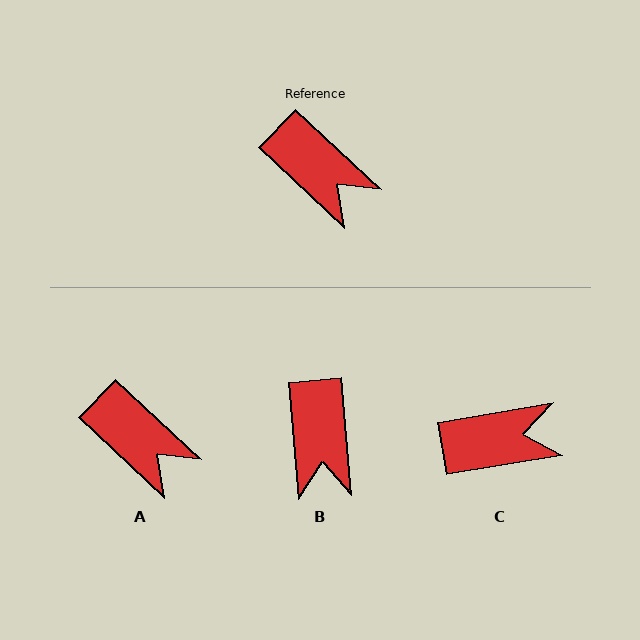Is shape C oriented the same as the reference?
No, it is off by about 53 degrees.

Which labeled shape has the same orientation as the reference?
A.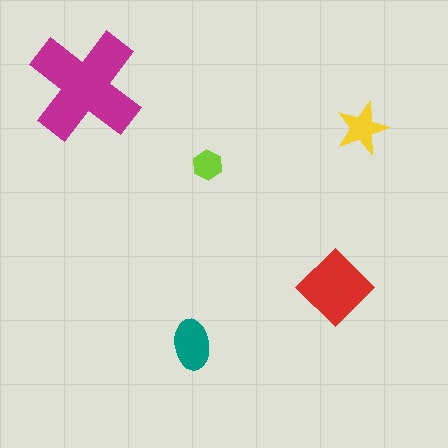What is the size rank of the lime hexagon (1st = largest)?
5th.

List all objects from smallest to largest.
The lime hexagon, the yellow star, the teal ellipse, the red diamond, the magenta cross.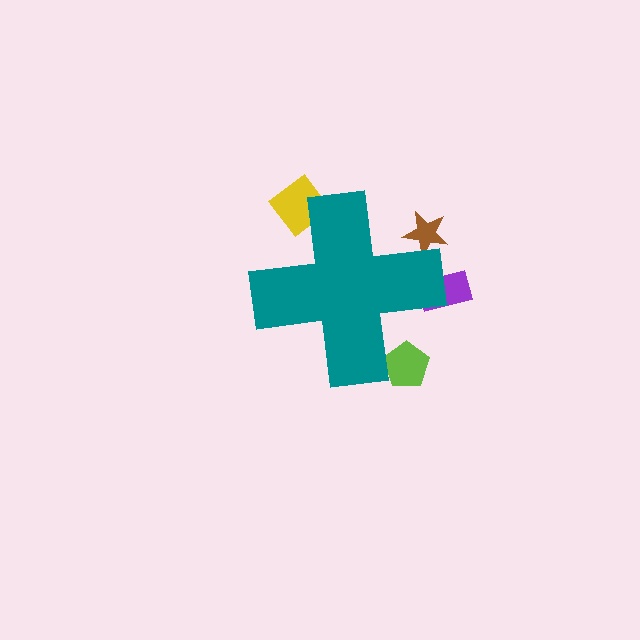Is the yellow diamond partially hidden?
Yes, the yellow diamond is partially hidden behind the teal cross.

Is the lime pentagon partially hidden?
Yes, the lime pentagon is partially hidden behind the teal cross.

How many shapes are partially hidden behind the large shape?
4 shapes are partially hidden.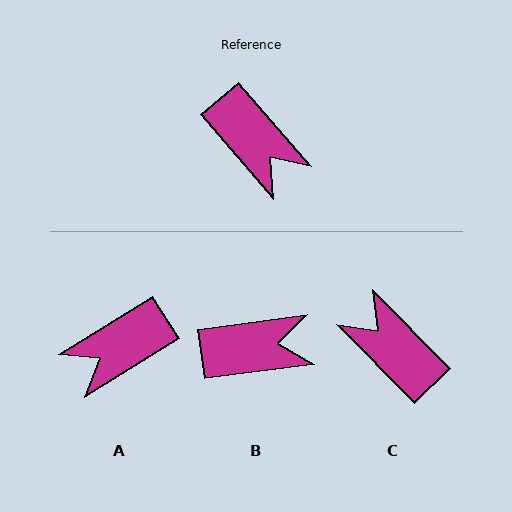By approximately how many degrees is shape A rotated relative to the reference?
Approximately 99 degrees clockwise.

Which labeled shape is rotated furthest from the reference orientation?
C, about 176 degrees away.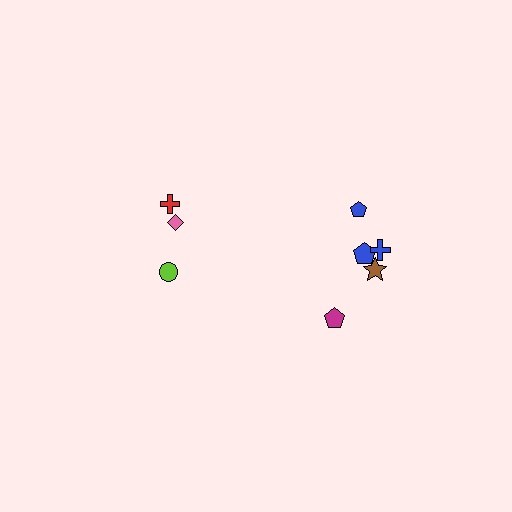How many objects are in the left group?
There are 3 objects.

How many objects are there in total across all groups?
There are 8 objects.